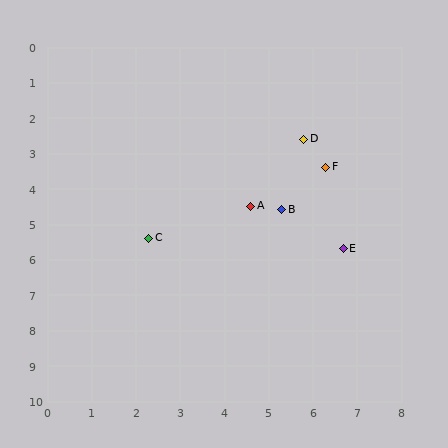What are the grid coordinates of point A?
Point A is at approximately (4.6, 4.5).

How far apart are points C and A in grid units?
Points C and A are about 2.5 grid units apart.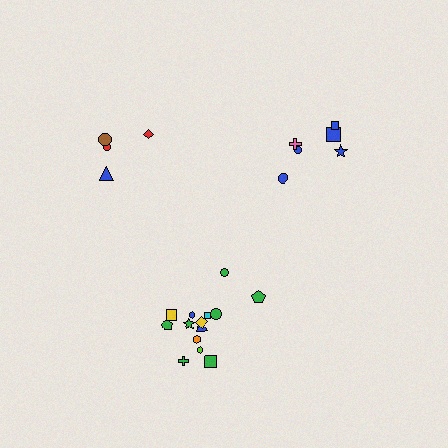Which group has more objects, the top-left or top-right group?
The top-right group.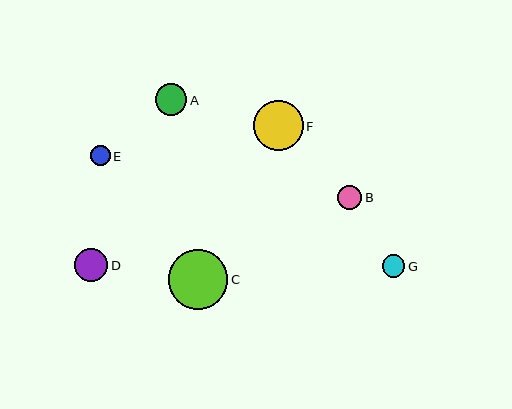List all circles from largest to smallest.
From largest to smallest: C, F, D, A, B, G, E.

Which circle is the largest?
Circle C is the largest with a size of approximately 60 pixels.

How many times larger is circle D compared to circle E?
Circle D is approximately 1.7 times the size of circle E.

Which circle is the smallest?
Circle E is the smallest with a size of approximately 20 pixels.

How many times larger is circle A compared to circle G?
Circle A is approximately 1.4 times the size of circle G.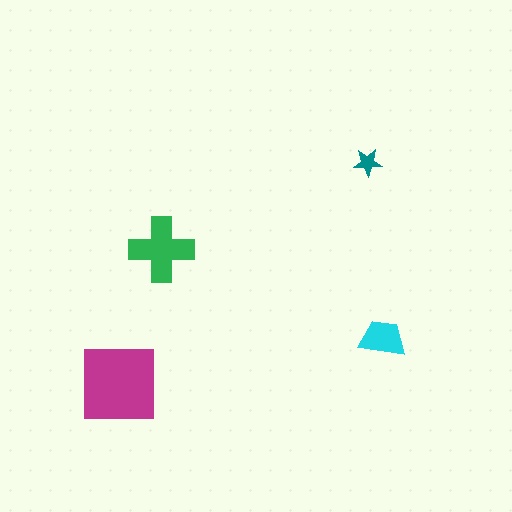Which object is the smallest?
The teal star.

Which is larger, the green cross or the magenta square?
The magenta square.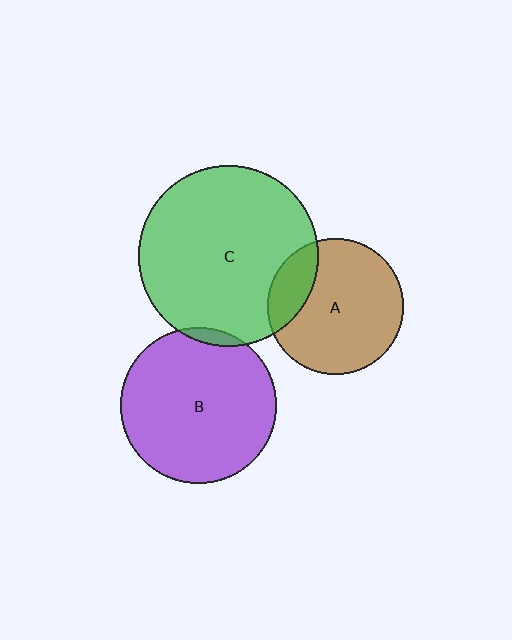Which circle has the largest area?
Circle C (green).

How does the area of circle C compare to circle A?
Approximately 1.8 times.